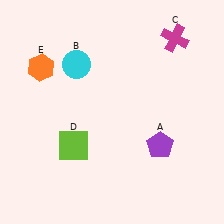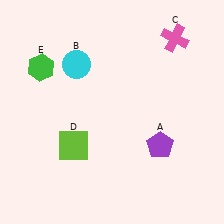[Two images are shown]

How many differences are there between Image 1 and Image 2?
There are 2 differences between the two images.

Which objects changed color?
C changed from magenta to pink. E changed from orange to green.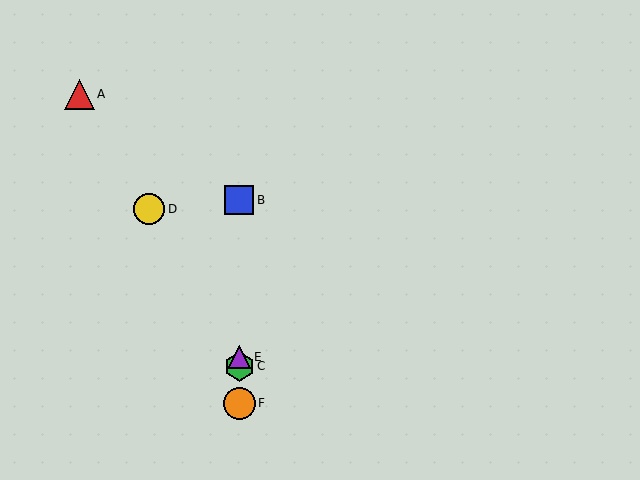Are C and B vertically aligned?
Yes, both are at x≈239.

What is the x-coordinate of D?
Object D is at x≈149.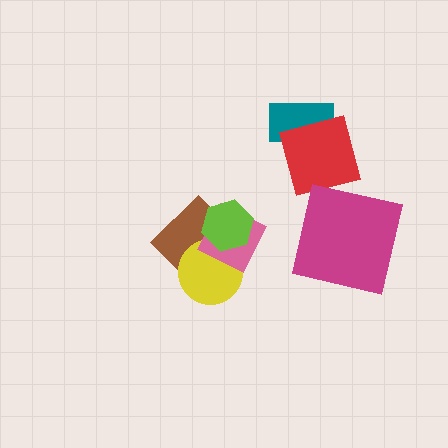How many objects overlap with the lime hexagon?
3 objects overlap with the lime hexagon.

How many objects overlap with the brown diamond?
3 objects overlap with the brown diamond.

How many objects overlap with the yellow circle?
3 objects overlap with the yellow circle.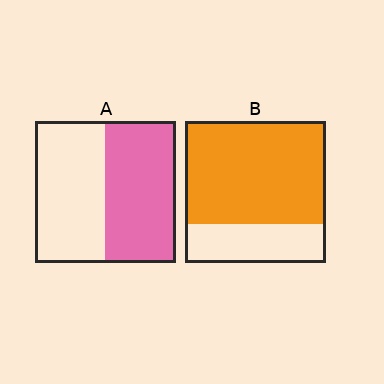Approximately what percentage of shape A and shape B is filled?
A is approximately 50% and B is approximately 75%.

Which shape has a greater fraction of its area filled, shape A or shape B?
Shape B.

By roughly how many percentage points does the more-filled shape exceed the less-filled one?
By roughly 20 percentage points (B over A).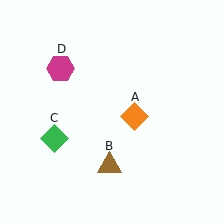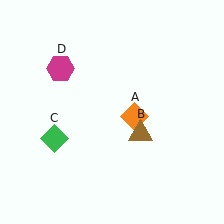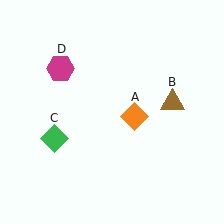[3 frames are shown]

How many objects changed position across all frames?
1 object changed position: brown triangle (object B).